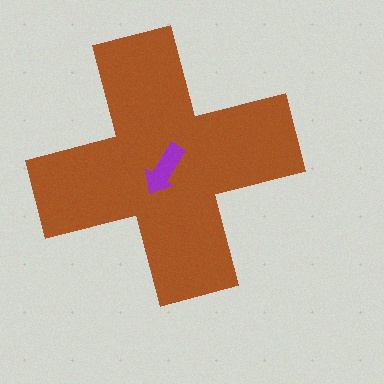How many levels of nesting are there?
2.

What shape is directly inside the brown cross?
The purple arrow.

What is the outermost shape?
The brown cross.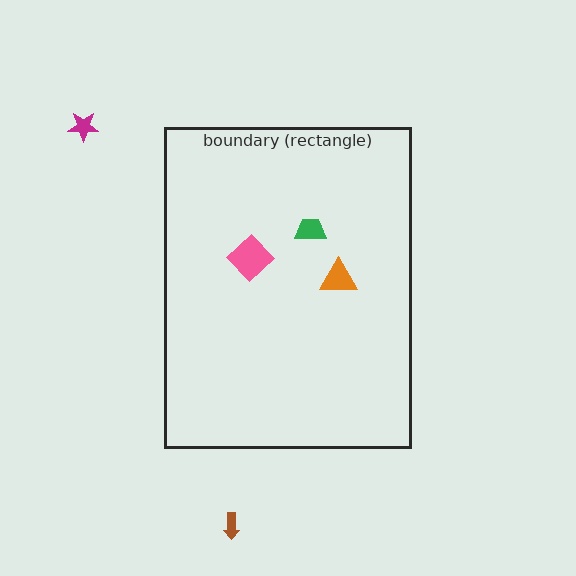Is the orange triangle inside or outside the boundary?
Inside.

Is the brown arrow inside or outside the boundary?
Outside.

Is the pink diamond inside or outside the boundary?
Inside.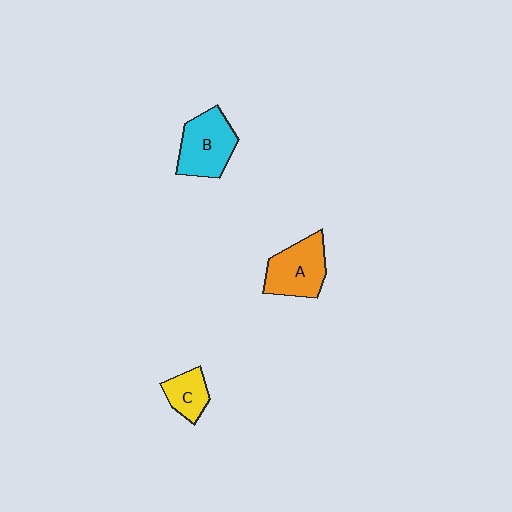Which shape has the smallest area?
Shape C (yellow).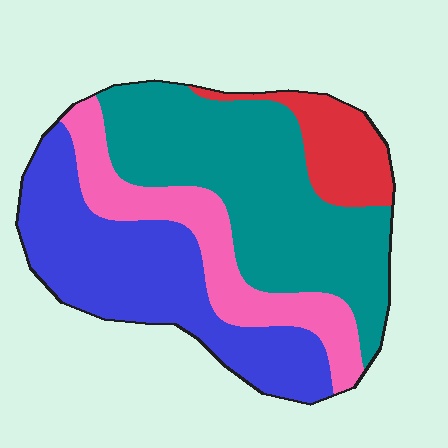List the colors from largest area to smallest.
From largest to smallest: teal, blue, pink, red.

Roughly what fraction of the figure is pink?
Pink covers roughly 20% of the figure.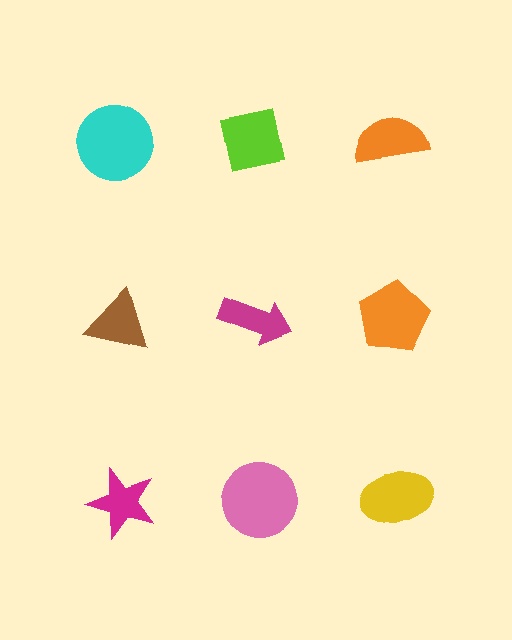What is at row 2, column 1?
A brown triangle.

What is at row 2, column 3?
An orange pentagon.